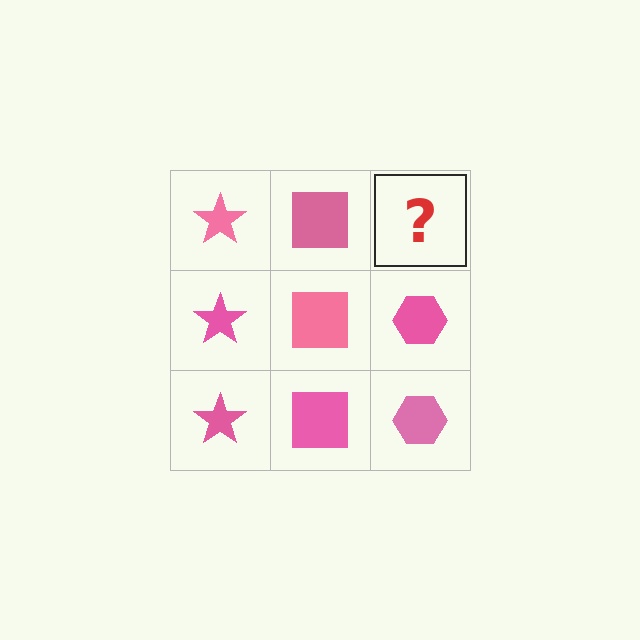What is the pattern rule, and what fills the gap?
The rule is that each column has a consistent shape. The gap should be filled with a pink hexagon.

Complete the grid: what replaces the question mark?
The question mark should be replaced with a pink hexagon.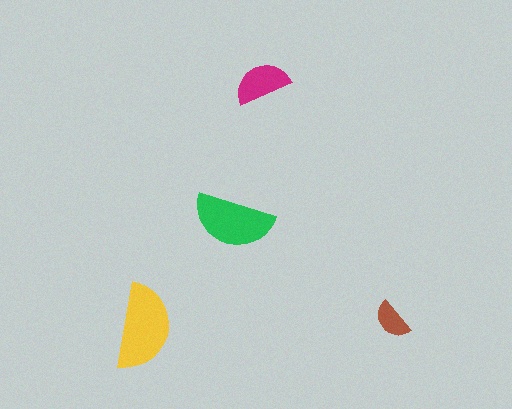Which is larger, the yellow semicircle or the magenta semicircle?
The yellow one.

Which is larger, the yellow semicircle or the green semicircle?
The yellow one.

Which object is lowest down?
The yellow semicircle is bottommost.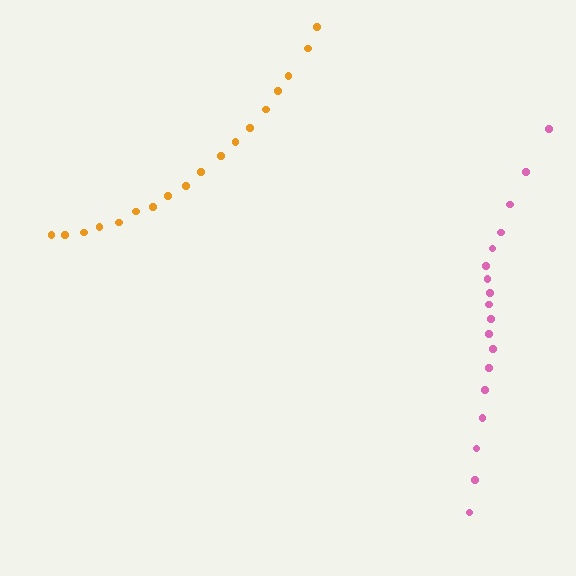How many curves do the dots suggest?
There are 2 distinct paths.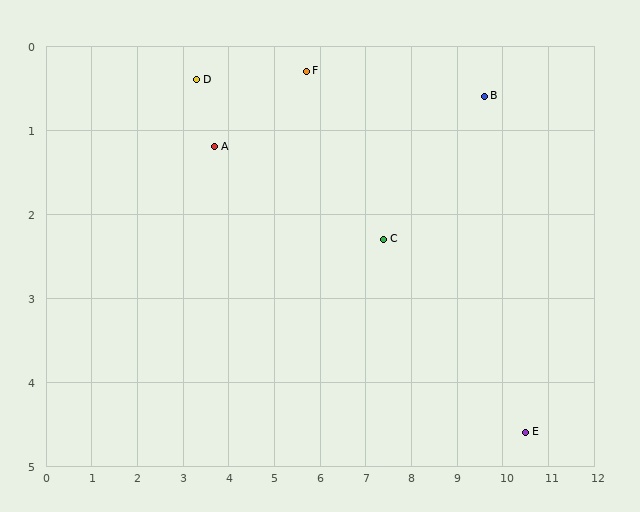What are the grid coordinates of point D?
Point D is at approximately (3.3, 0.4).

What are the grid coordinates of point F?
Point F is at approximately (5.7, 0.3).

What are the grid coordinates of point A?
Point A is at approximately (3.7, 1.2).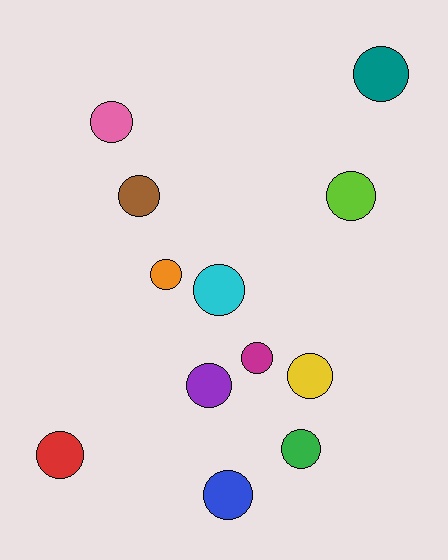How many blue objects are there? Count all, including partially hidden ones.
There is 1 blue object.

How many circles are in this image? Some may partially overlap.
There are 12 circles.